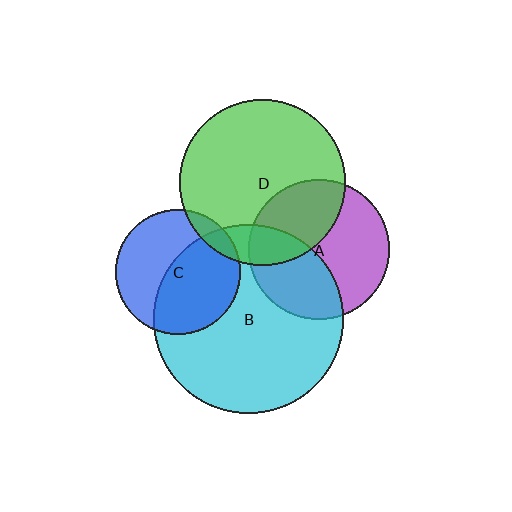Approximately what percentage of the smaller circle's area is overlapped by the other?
Approximately 55%.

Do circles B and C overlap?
Yes.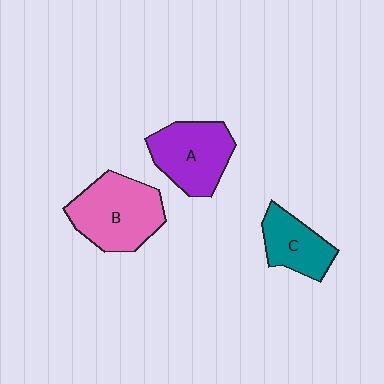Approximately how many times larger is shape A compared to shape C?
Approximately 1.4 times.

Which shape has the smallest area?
Shape C (teal).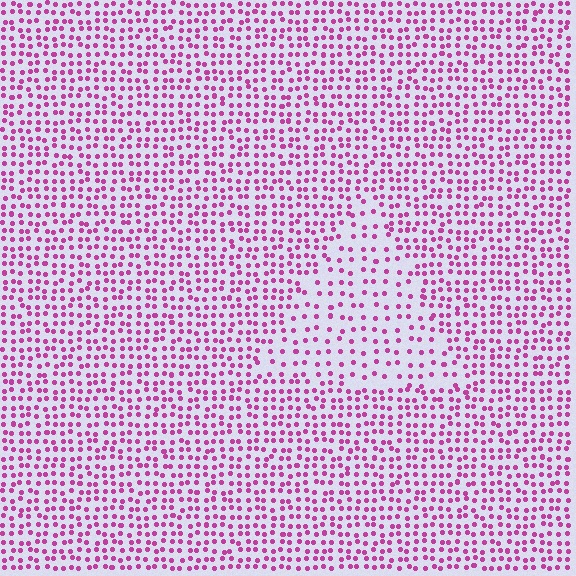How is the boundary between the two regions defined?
The boundary is defined by a change in element density (approximately 1.9x ratio). All elements are the same color, size, and shape.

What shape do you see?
I see a triangle.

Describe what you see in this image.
The image contains small magenta elements arranged at two different densities. A triangle-shaped region is visible where the elements are less densely packed than the surrounding area.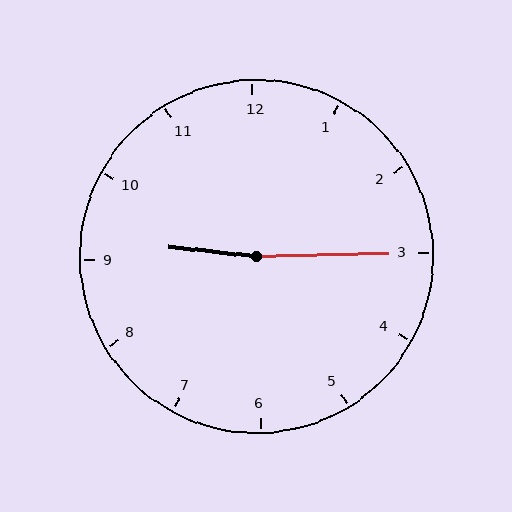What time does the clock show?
9:15.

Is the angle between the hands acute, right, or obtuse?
It is obtuse.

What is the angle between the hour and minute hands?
Approximately 172 degrees.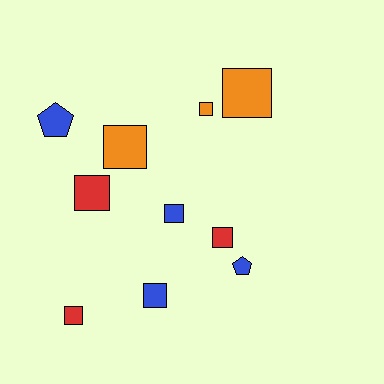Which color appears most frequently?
Blue, with 4 objects.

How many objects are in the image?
There are 10 objects.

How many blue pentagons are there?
There are 2 blue pentagons.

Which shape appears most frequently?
Square, with 8 objects.